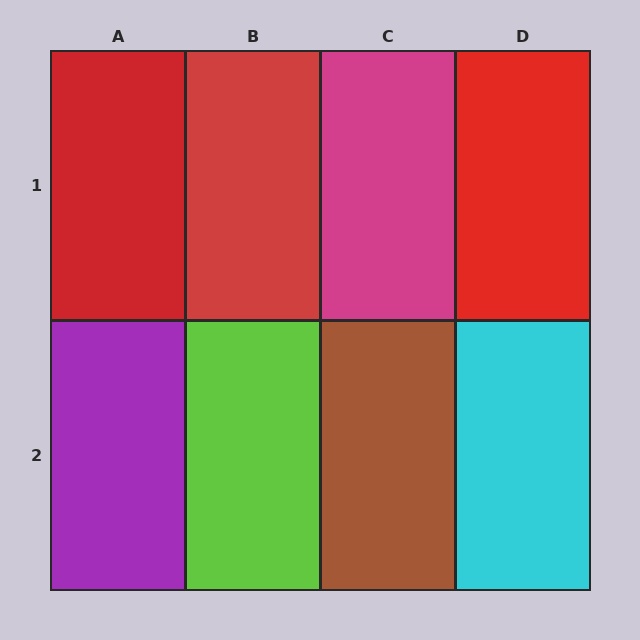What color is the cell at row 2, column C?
Brown.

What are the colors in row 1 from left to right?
Red, red, magenta, red.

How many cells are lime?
1 cell is lime.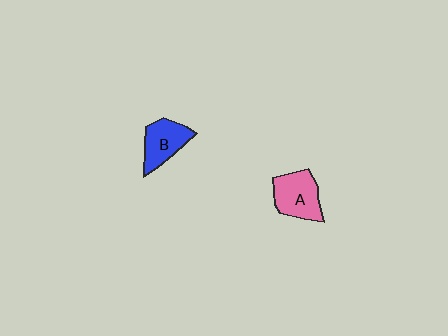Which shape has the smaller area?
Shape B (blue).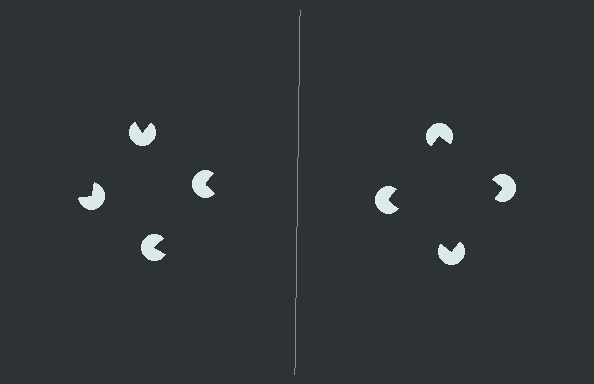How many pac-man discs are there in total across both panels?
8 — 4 on each side.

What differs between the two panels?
The pac-man discs are positioned identically on both sides; only the wedge orientations differ. On the right they align to a square; on the left they are misaligned.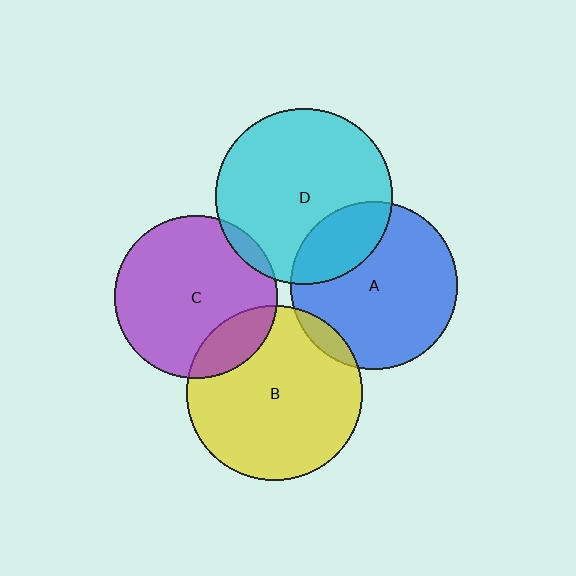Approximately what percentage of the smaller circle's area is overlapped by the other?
Approximately 5%.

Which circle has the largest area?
Circle D (cyan).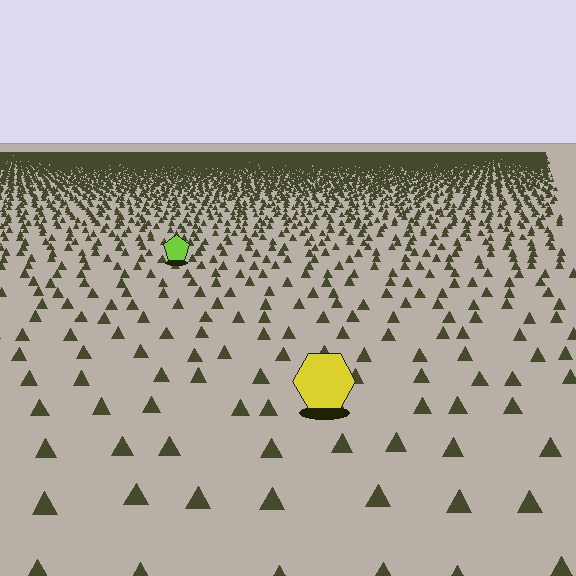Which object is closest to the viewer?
The yellow hexagon is closest. The texture marks near it are larger and more spread out.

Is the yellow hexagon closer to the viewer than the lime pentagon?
Yes. The yellow hexagon is closer — you can tell from the texture gradient: the ground texture is coarser near it.